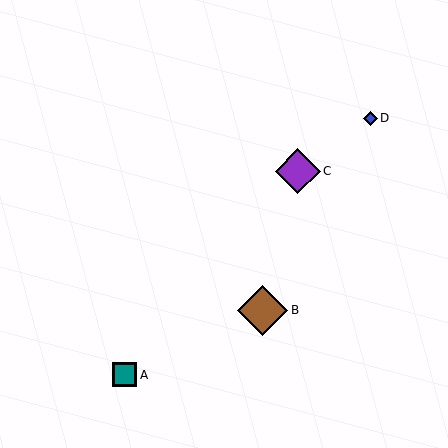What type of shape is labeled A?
Shape A is a teal square.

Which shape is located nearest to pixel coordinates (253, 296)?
The brown diamond (labeled B) at (263, 311) is nearest to that location.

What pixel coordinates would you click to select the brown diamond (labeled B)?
Click at (263, 311) to select the brown diamond B.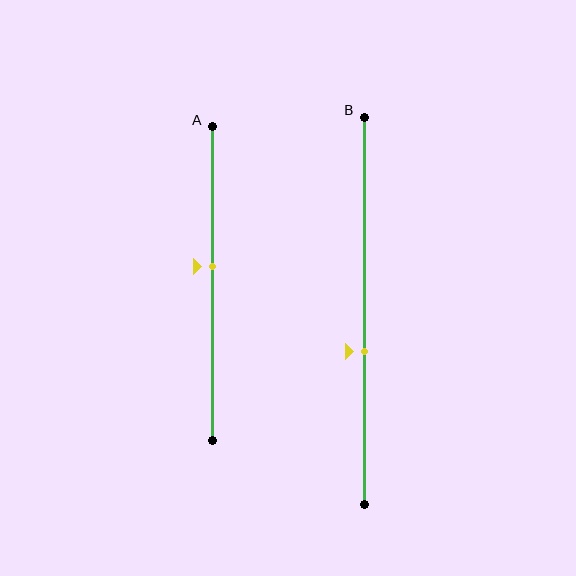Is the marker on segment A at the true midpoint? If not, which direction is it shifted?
No, the marker on segment A is shifted upward by about 5% of the segment length.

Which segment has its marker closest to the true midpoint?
Segment A has its marker closest to the true midpoint.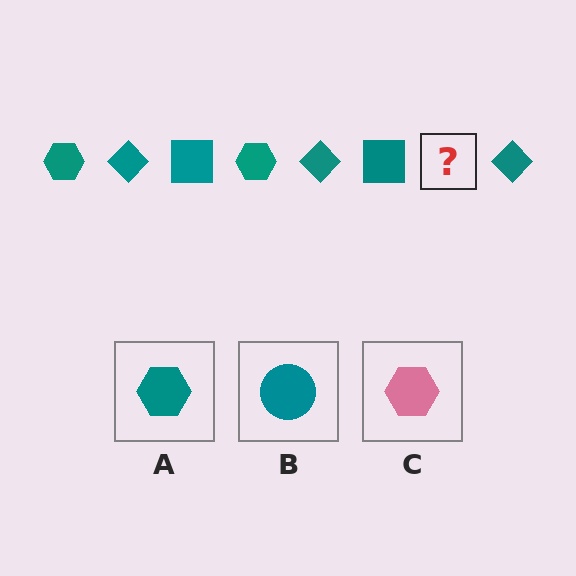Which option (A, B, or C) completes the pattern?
A.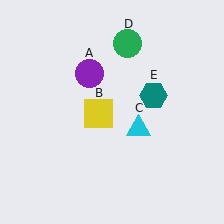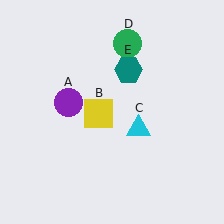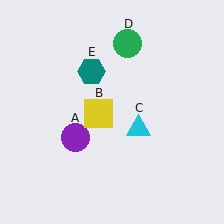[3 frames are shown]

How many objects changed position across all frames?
2 objects changed position: purple circle (object A), teal hexagon (object E).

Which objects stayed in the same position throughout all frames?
Yellow square (object B) and cyan triangle (object C) and green circle (object D) remained stationary.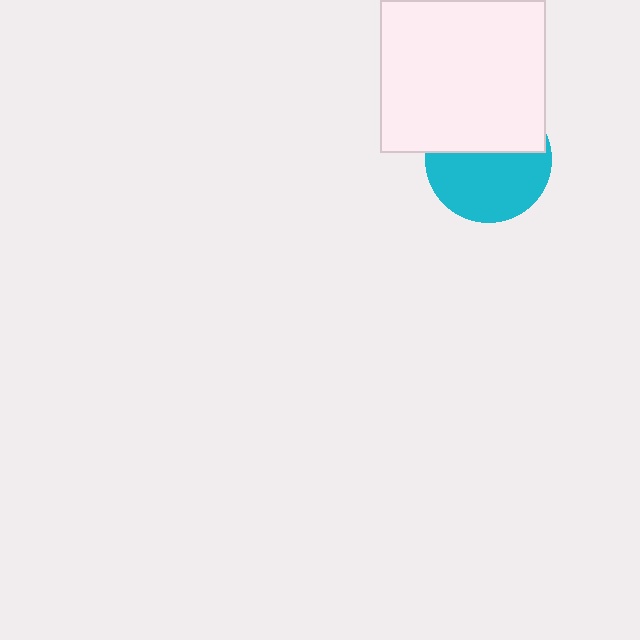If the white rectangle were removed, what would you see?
You would see the complete cyan circle.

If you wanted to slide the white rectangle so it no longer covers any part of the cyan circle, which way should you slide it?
Slide it up — that is the most direct way to separate the two shapes.